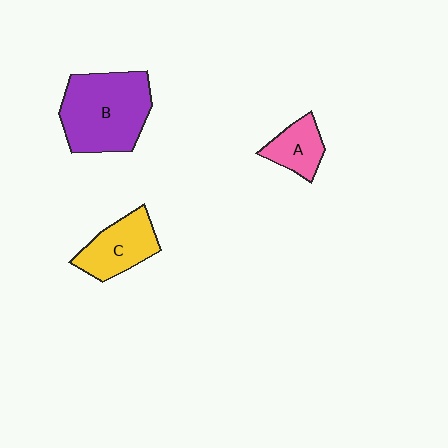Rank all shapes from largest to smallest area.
From largest to smallest: B (purple), C (yellow), A (pink).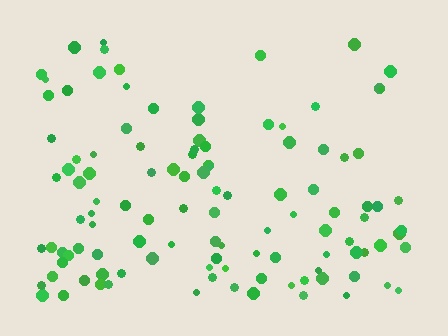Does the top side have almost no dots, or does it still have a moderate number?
Still a moderate number, just noticeably fewer than the bottom.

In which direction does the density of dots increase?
From top to bottom, with the bottom side densest.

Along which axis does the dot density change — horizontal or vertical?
Vertical.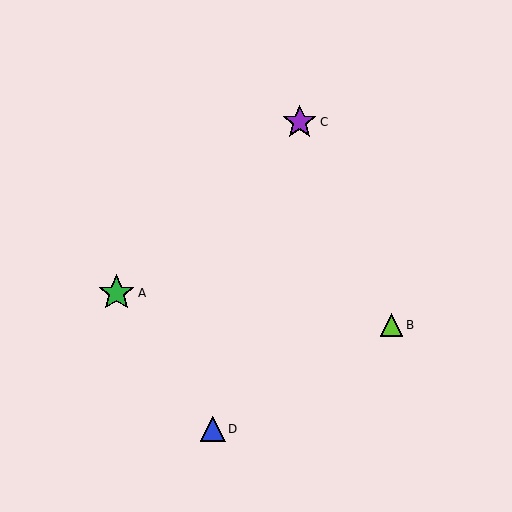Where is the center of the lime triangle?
The center of the lime triangle is at (392, 325).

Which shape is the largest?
The green star (labeled A) is the largest.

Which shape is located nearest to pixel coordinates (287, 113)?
The purple star (labeled C) at (300, 122) is nearest to that location.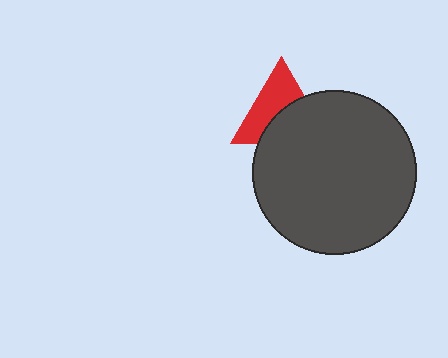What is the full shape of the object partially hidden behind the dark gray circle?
The partially hidden object is a red triangle.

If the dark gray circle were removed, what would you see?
You would see the complete red triangle.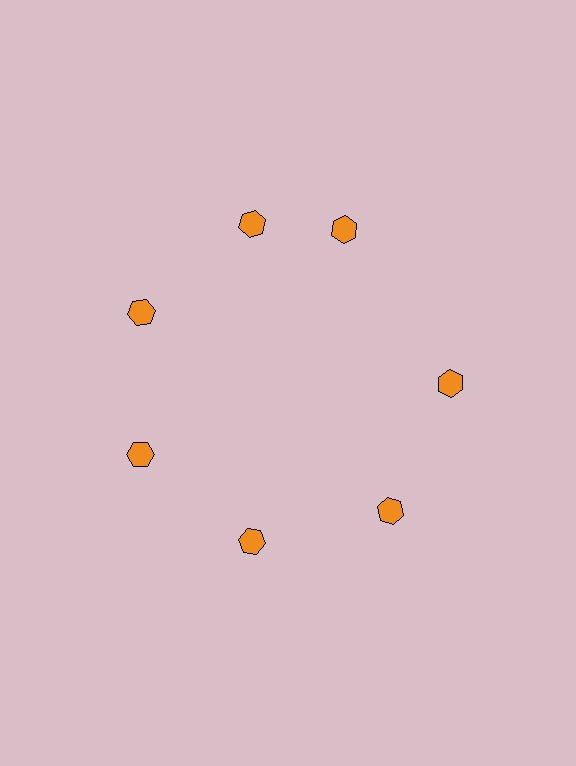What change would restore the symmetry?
The symmetry would be restored by rotating it back into even spacing with its neighbors so that all 7 hexagons sit at equal angles and equal distance from the center.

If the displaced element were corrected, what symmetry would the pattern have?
It would have 7-fold rotational symmetry — the pattern would map onto itself every 51 degrees.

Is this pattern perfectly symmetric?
No. The 7 orange hexagons are arranged in a ring, but one element near the 1 o'clock position is rotated out of alignment along the ring, breaking the 7-fold rotational symmetry.